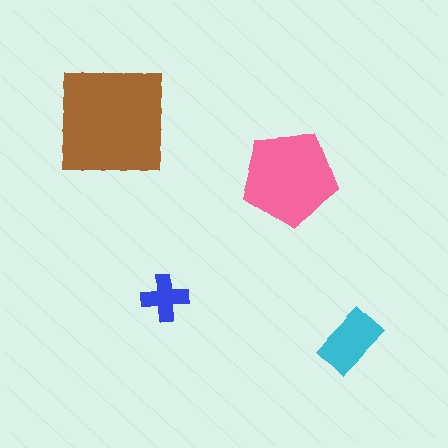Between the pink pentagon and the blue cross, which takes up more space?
The pink pentagon.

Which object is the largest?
The brown square.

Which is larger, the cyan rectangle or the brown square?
The brown square.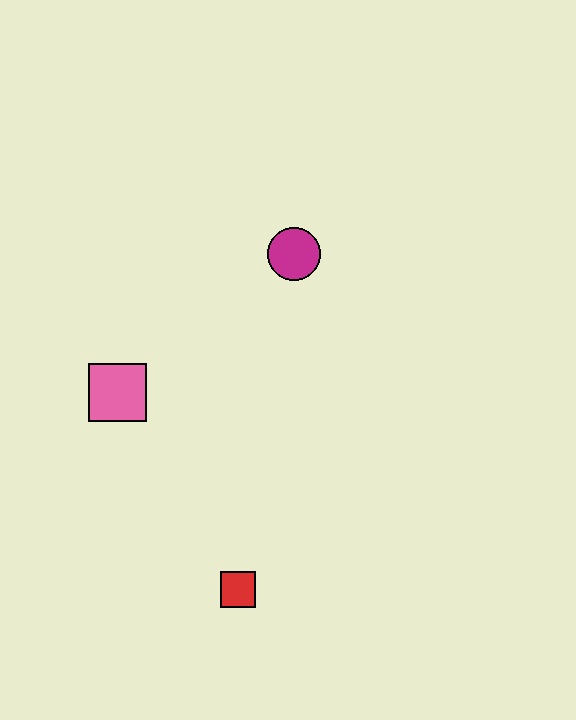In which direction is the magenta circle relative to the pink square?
The magenta circle is to the right of the pink square.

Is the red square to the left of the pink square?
No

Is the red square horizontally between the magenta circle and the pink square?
Yes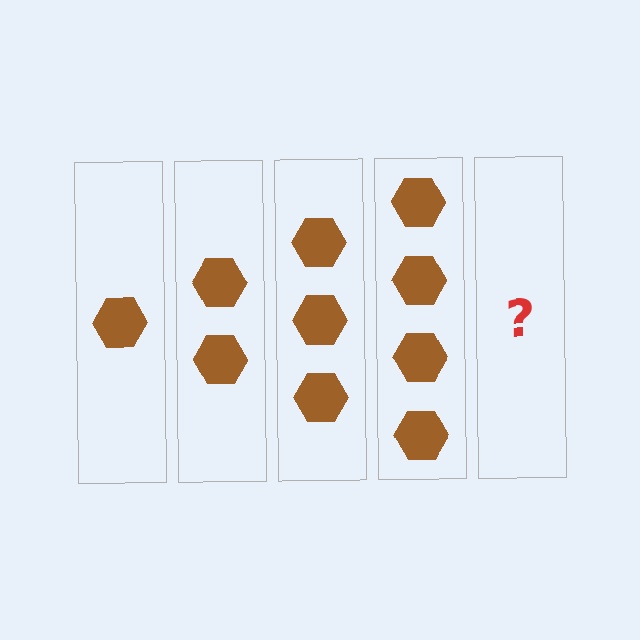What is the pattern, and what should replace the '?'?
The pattern is that each step adds one more hexagon. The '?' should be 5 hexagons.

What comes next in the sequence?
The next element should be 5 hexagons.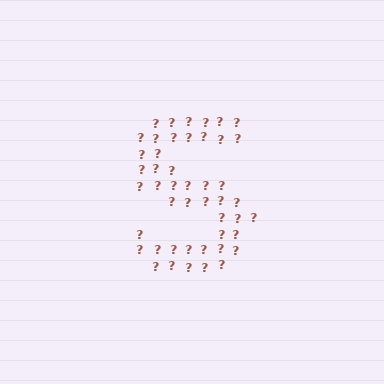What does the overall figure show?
The overall figure shows the letter S.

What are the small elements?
The small elements are question marks.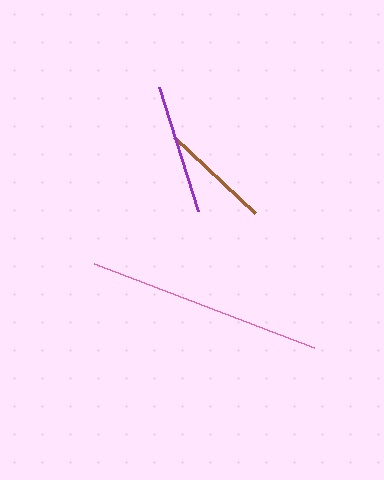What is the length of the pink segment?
The pink segment is approximately 235 pixels long.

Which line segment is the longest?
The pink line is the longest at approximately 235 pixels.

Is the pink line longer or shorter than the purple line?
The pink line is longer than the purple line.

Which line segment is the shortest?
The brown line is the shortest at approximately 111 pixels.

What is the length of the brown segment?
The brown segment is approximately 111 pixels long.